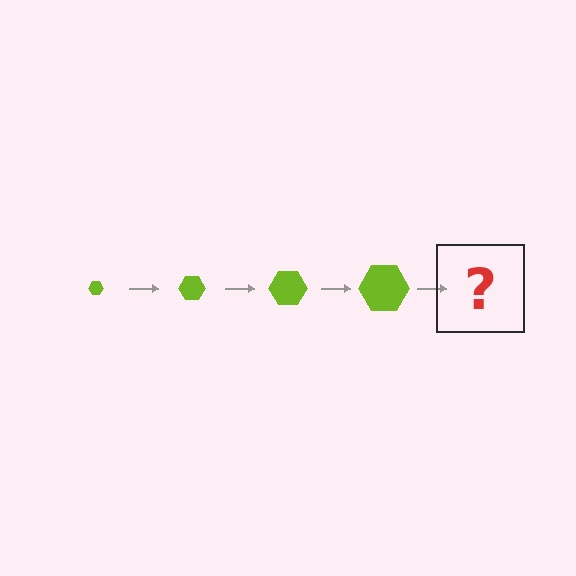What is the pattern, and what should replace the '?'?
The pattern is that the hexagon gets progressively larger each step. The '?' should be a lime hexagon, larger than the previous one.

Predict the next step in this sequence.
The next step is a lime hexagon, larger than the previous one.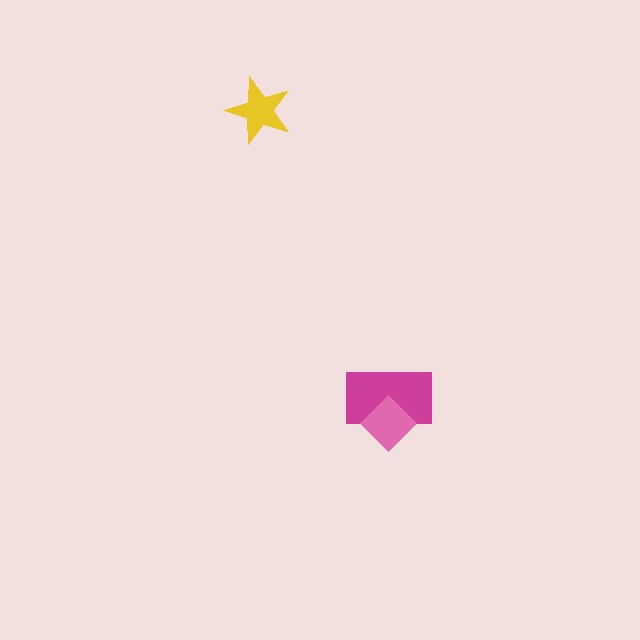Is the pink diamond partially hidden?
No, no other shape covers it.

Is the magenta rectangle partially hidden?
Yes, it is partially covered by another shape.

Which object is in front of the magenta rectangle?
The pink diamond is in front of the magenta rectangle.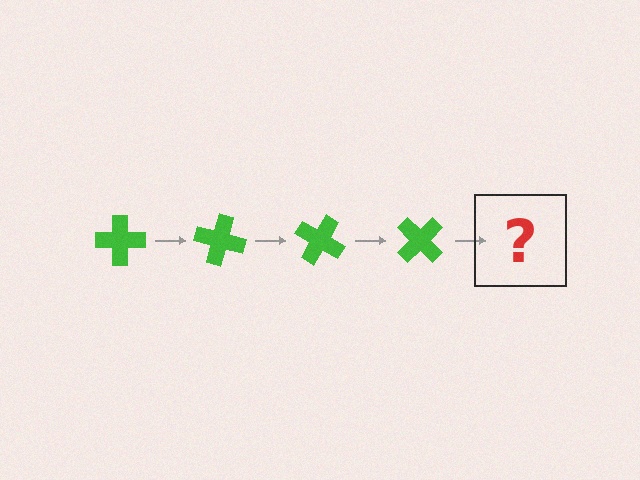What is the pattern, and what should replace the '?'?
The pattern is that the cross rotates 15 degrees each step. The '?' should be a green cross rotated 60 degrees.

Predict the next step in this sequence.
The next step is a green cross rotated 60 degrees.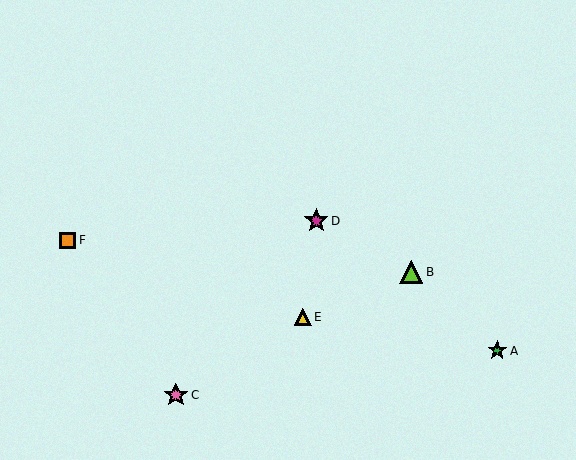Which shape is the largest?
The magenta star (labeled D) is the largest.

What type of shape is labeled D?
Shape D is a magenta star.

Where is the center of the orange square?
The center of the orange square is at (68, 240).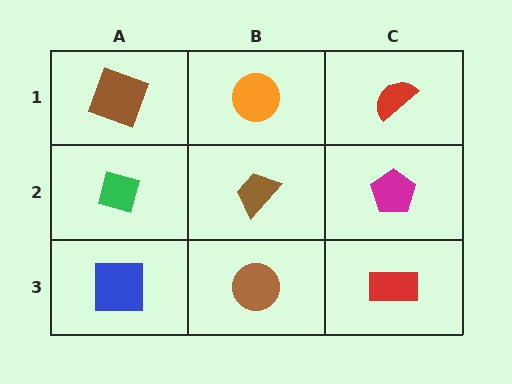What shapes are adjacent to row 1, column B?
A brown trapezoid (row 2, column B), a brown square (row 1, column A), a red semicircle (row 1, column C).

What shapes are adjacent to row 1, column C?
A magenta pentagon (row 2, column C), an orange circle (row 1, column B).